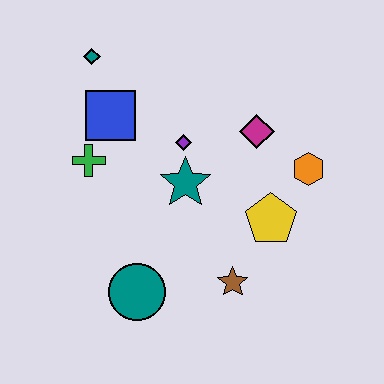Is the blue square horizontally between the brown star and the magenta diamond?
No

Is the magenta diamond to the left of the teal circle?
No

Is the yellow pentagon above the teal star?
No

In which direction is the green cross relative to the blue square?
The green cross is below the blue square.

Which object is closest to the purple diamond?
The teal star is closest to the purple diamond.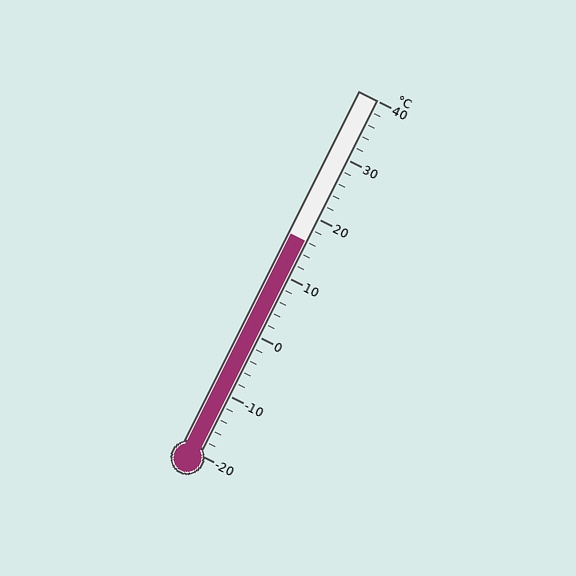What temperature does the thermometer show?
The thermometer shows approximately 16°C.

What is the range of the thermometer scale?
The thermometer scale ranges from -20°C to 40°C.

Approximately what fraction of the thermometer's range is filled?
The thermometer is filled to approximately 60% of its range.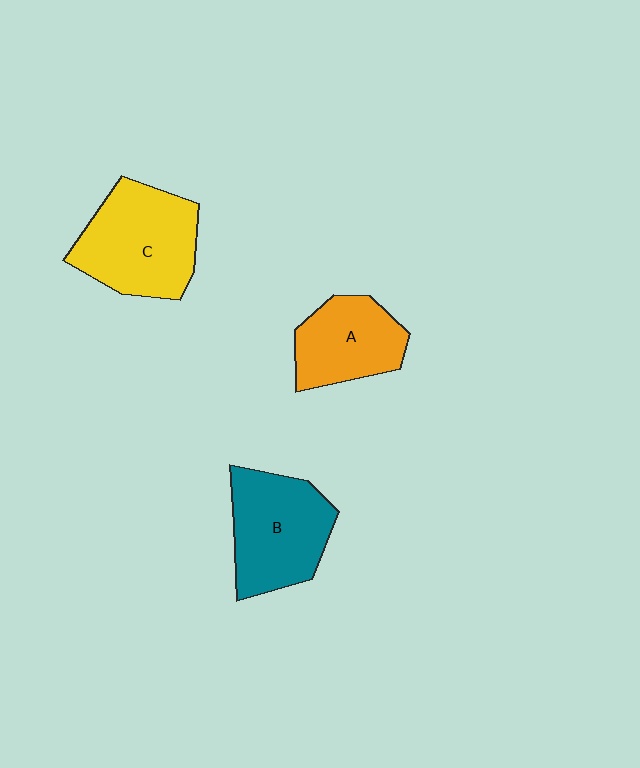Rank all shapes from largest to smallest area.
From largest to smallest: C (yellow), B (teal), A (orange).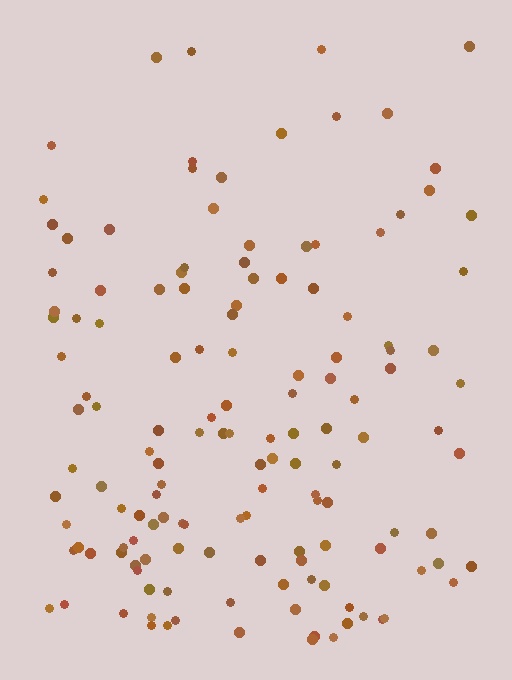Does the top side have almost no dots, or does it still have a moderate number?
Still a moderate number, just noticeably fewer than the bottom.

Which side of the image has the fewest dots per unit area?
The top.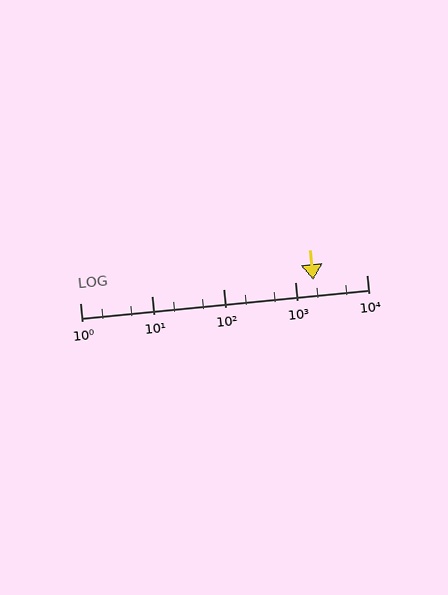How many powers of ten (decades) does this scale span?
The scale spans 4 decades, from 1 to 10000.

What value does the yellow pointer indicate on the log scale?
The pointer indicates approximately 1800.